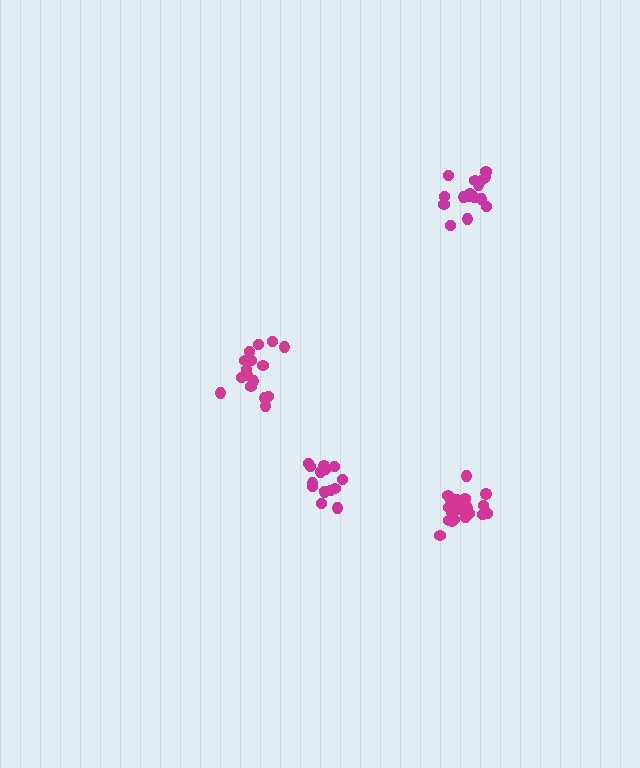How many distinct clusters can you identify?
There are 4 distinct clusters.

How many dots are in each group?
Group 1: 15 dots, Group 2: 21 dots, Group 3: 16 dots, Group 4: 18 dots (70 total).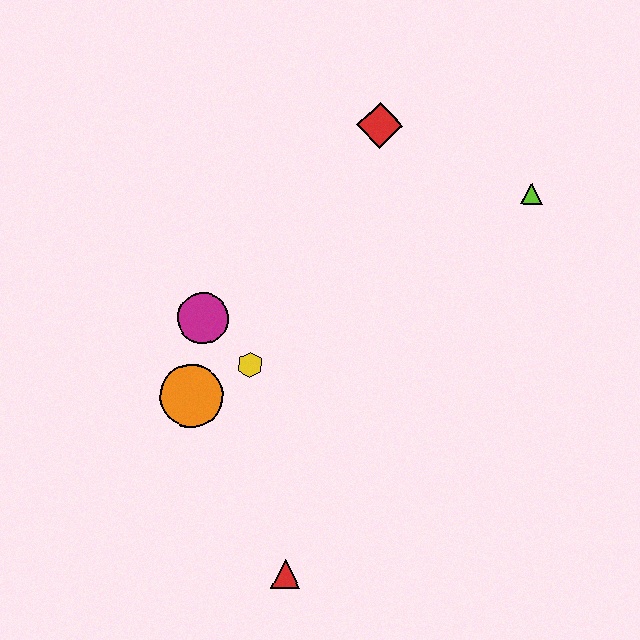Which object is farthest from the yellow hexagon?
The lime triangle is farthest from the yellow hexagon.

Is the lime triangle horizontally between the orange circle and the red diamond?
No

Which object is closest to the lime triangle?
The red diamond is closest to the lime triangle.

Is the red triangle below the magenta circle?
Yes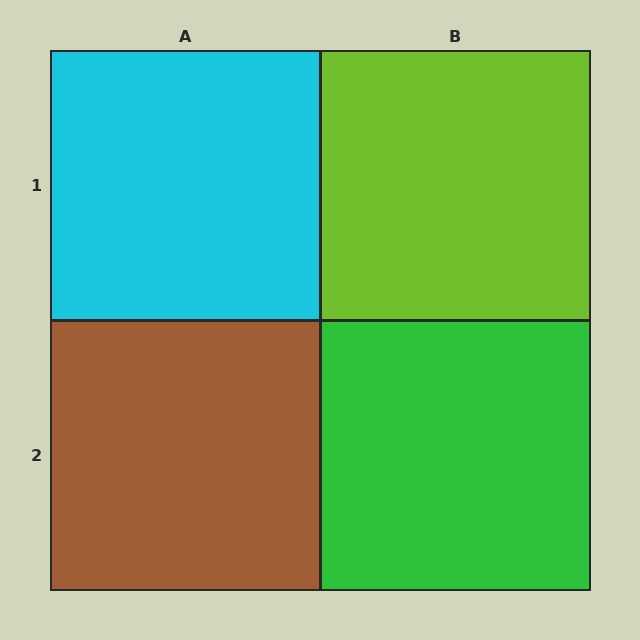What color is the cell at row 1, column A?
Cyan.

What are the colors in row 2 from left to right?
Brown, green.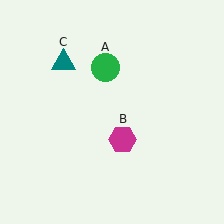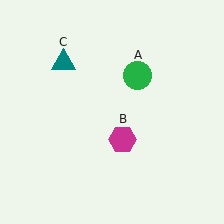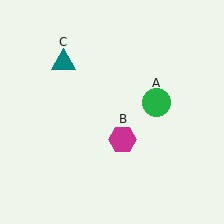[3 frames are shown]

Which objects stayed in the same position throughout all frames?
Magenta hexagon (object B) and teal triangle (object C) remained stationary.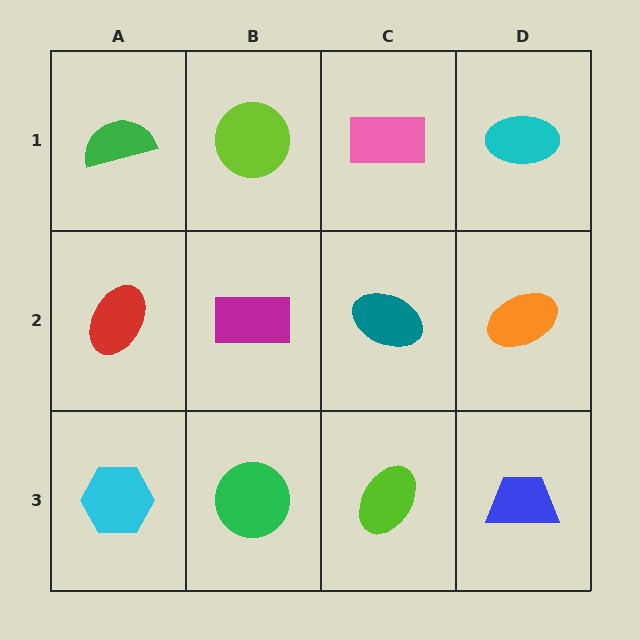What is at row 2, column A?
A red ellipse.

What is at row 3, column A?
A cyan hexagon.